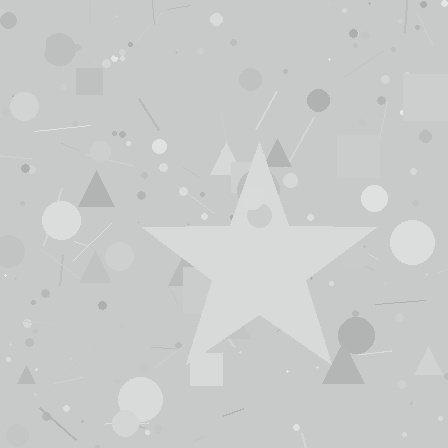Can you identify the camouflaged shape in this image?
The camouflaged shape is a star.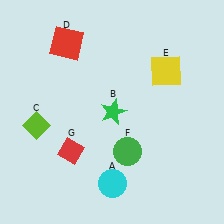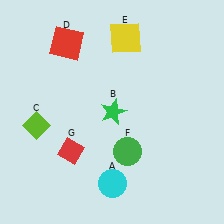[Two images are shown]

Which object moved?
The yellow square (E) moved left.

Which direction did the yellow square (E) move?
The yellow square (E) moved left.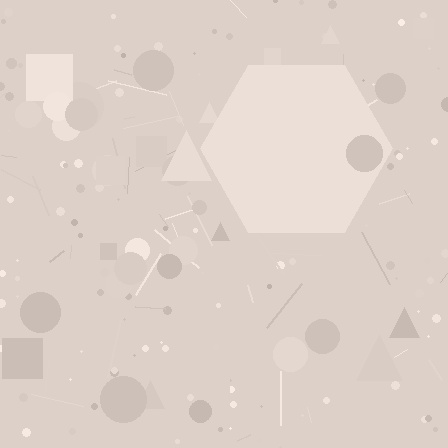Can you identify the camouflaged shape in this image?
The camouflaged shape is a hexagon.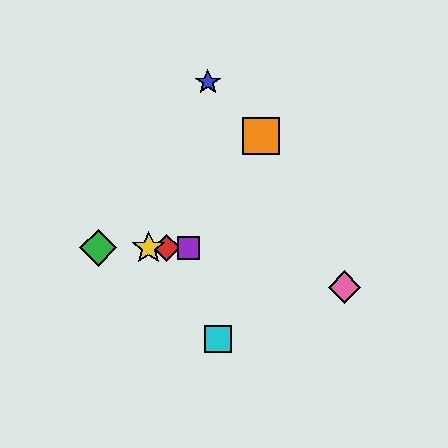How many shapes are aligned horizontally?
4 shapes (the red diamond, the green diamond, the yellow star, the purple square) are aligned horizontally.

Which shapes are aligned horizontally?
The red diamond, the green diamond, the yellow star, the purple square are aligned horizontally.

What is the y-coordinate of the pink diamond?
The pink diamond is at y≈287.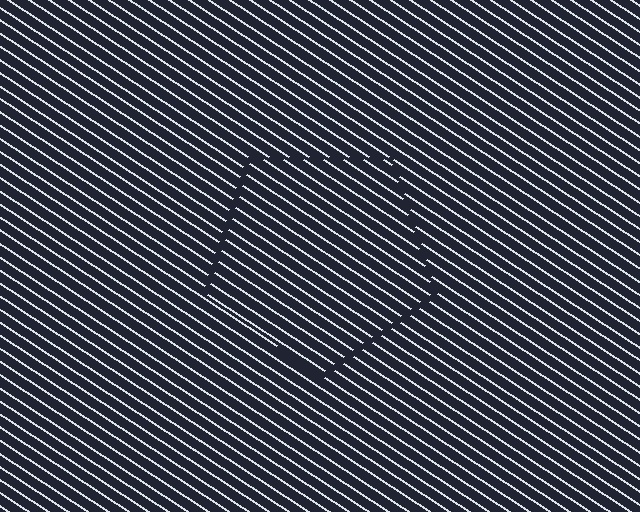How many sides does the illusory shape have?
5 sides — the line-ends trace a pentagon.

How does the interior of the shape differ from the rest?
The interior of the shape contains the same grating, shifted by half a period — the contour is defined by the phase discontinuity where line-ends from the inner and outer gratings abut.